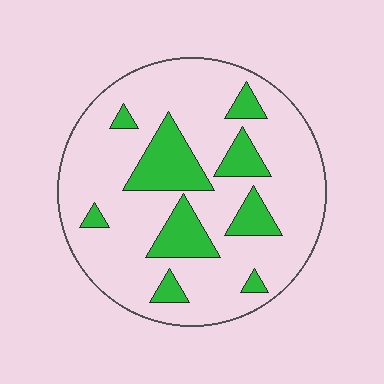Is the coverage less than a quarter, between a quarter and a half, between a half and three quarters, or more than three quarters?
Less than a quarter.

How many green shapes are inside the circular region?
9.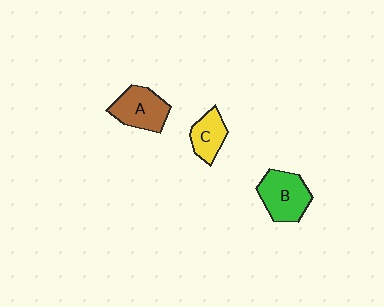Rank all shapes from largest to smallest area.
From largest to smallest: B (green), A (brown), C (yellow).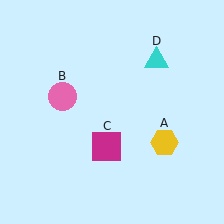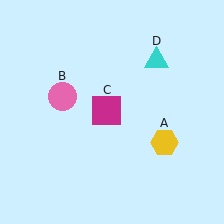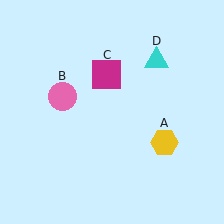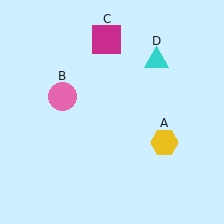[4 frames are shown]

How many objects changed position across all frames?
1 object changed position: magenta square (object C).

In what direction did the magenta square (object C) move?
The magenta square (object C) moved up.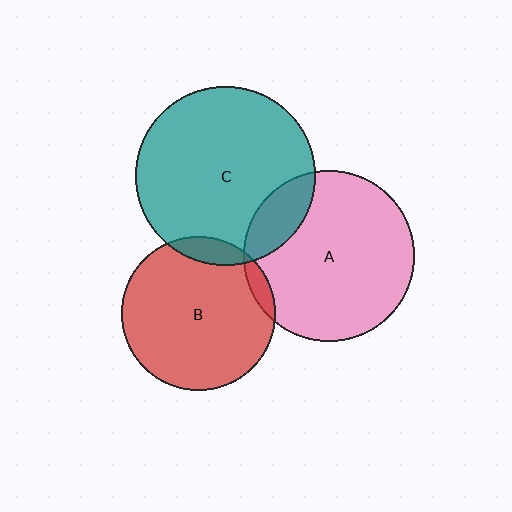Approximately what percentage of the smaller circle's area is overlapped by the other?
Approximately 15%.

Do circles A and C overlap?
Yes.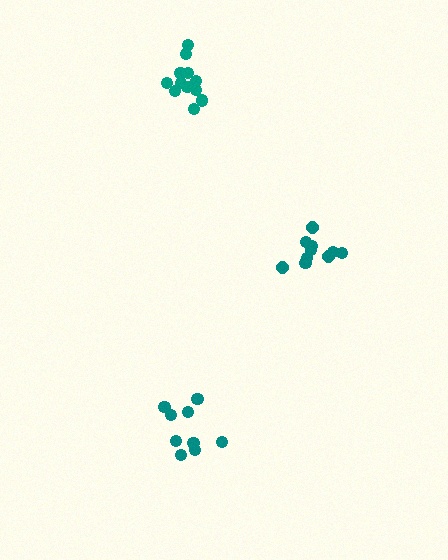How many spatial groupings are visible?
There are 3 spatial groupings.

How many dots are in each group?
Group 1: 9 dots, Group 2: 10 dots, Group 3: 12 dots (31 total).